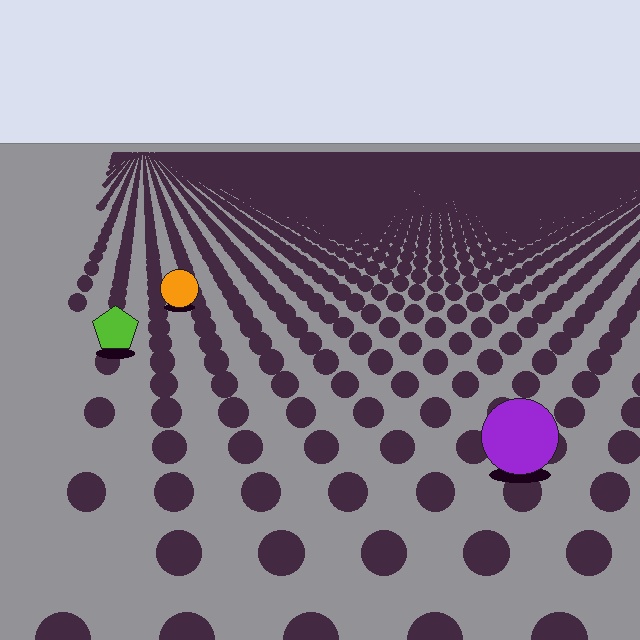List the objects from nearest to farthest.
From nearest to farthest: the purple circle, the lime pentagon, the orange circle.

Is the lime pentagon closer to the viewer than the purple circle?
No. The purple circle is closer — you can tell from the texture gradient: the ground texture is coarser near it.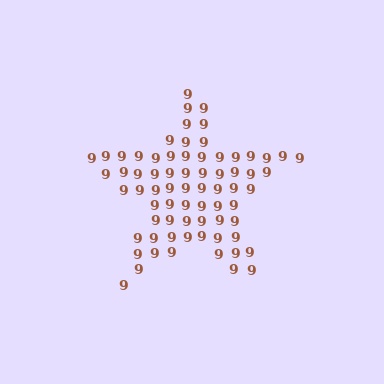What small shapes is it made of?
It is made of small digit 9's.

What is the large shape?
The large shape is a star.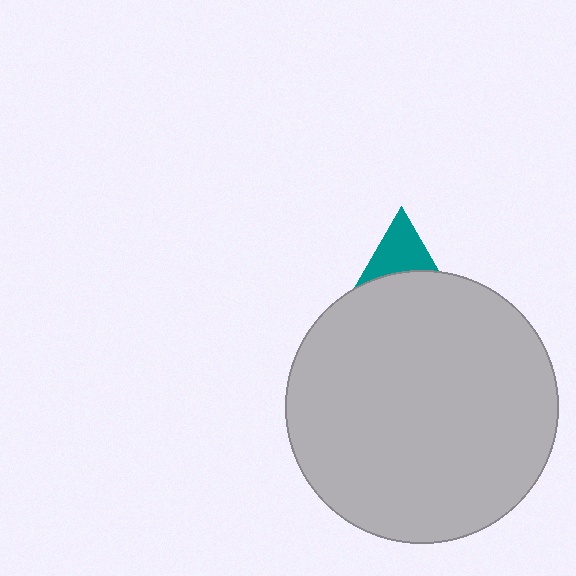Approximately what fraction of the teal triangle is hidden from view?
Roughly 66% of the teal triangle is hidden behind the light gray circle.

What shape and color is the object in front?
The object in front is a light gray circle.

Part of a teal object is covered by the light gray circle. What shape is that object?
It is a triangle.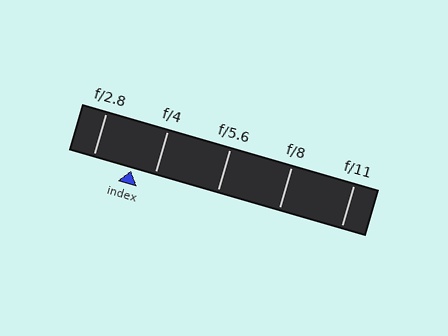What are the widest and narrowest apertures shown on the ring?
The widest aperture shown is f/2.8 and the narrowest is f/11.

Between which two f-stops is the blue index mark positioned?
The index mark is between f/2.8 and f/4.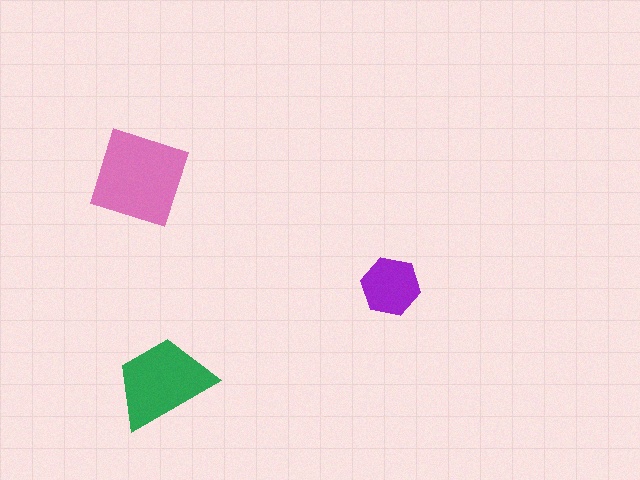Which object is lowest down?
The green trapezoid is bottommost.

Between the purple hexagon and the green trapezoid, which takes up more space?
The green trapezoid.